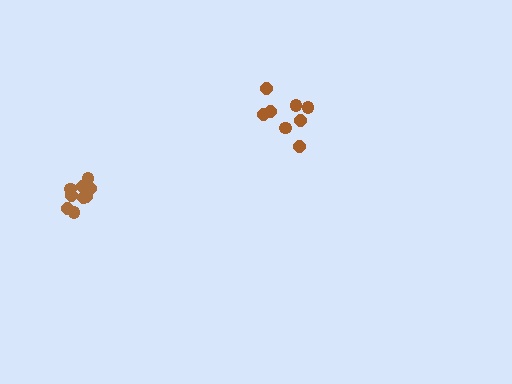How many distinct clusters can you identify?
There are 2 distinct clusters.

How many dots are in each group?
Group 1: 8 dots, Group 2: 9 dots (17 total).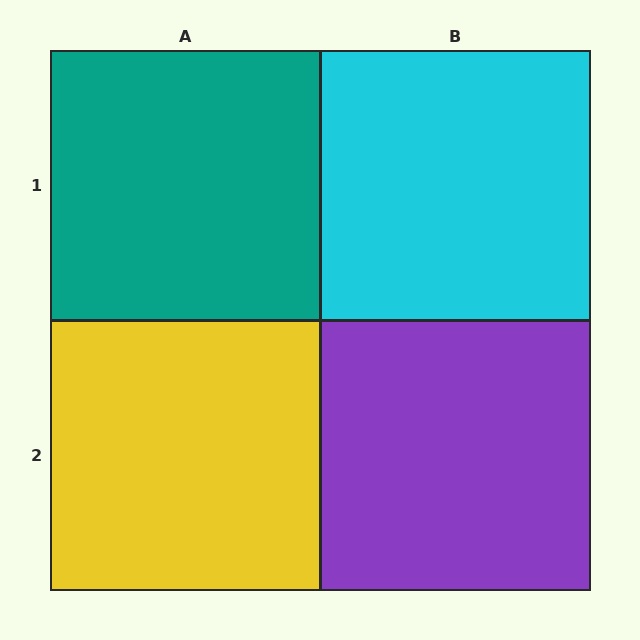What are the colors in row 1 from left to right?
Teal, cyan.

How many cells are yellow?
1 cell is yellow.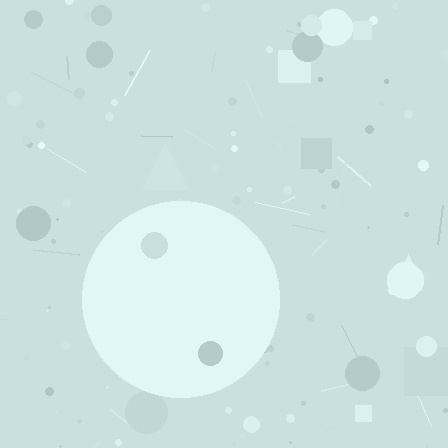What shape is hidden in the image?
A circle is hidden in the image.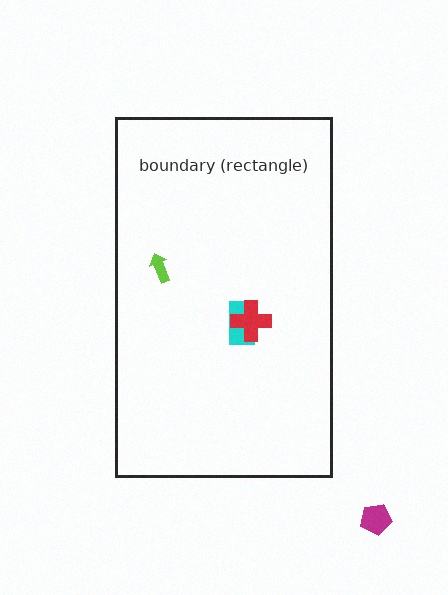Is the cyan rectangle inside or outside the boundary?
Inside.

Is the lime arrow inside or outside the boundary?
Inside.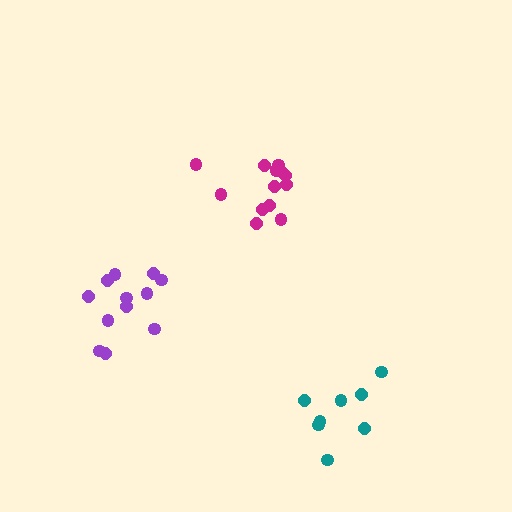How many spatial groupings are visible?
There are 3 spatial groupings.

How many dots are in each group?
Group 1: 8 dots, Group 2: 13 dots, Group 3: 12 dots (33 total).